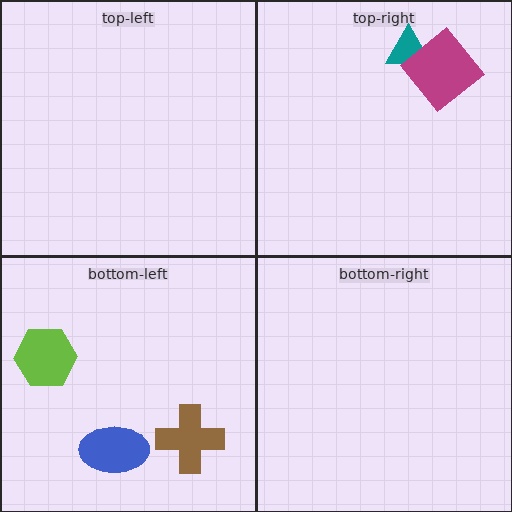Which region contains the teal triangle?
The top-right region.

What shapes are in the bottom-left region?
The lime hexagon, the brown cross, the blue ellipse.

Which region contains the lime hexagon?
The bottom-left region.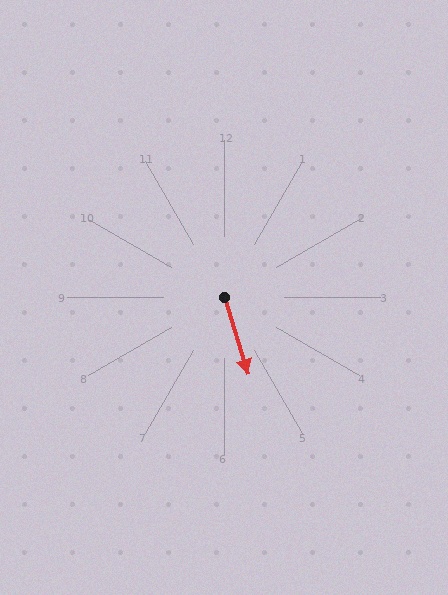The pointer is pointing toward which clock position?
Roughly 5 o'clock.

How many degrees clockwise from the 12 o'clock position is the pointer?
Approximately 162 degrees.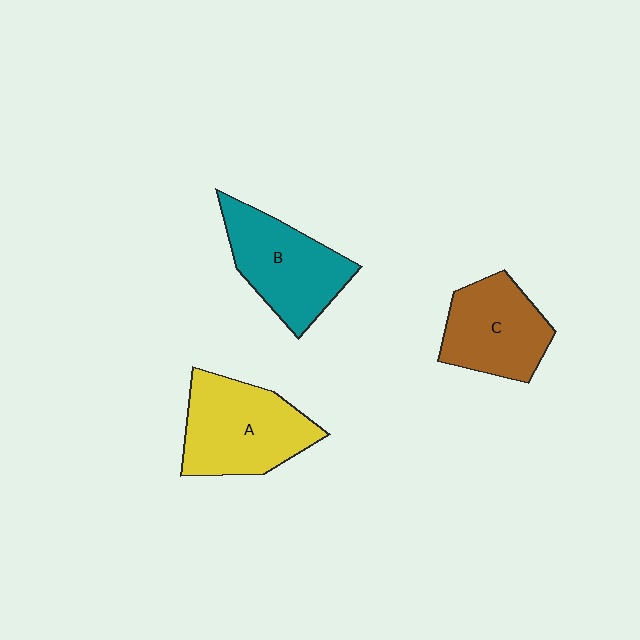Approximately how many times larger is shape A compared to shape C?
Approximately 1.2 times.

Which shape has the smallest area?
Shape C (brown).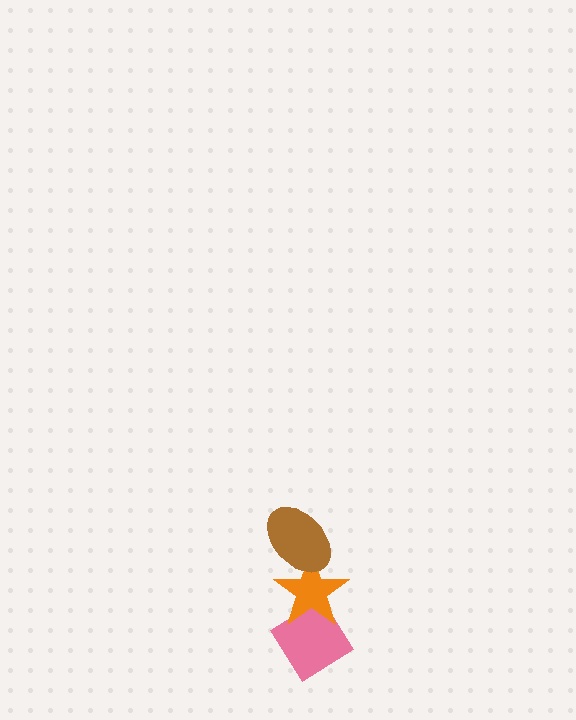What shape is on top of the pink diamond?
The orange star is on top of the pink diamond.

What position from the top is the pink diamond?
The pink diamond is 3rd from the top.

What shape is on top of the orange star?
The brown ellipse is on top of the orange star.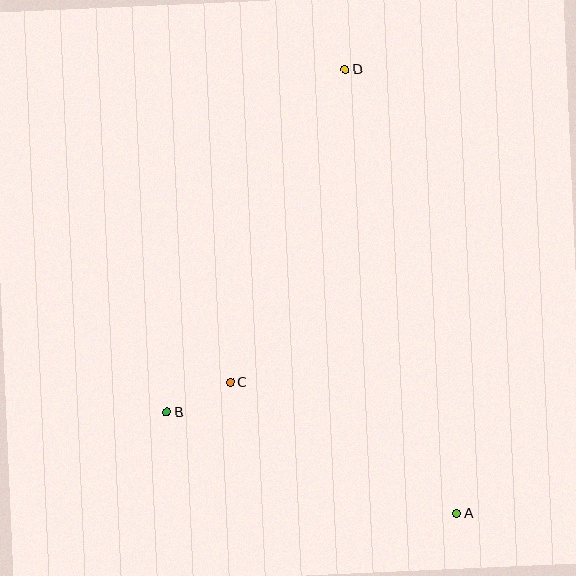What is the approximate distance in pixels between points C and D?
The distance between C and D is approximately 333 pixels.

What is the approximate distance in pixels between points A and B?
The distance between A and B is approximately 307 pixels.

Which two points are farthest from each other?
Points A and D are farthest from each other.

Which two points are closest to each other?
Points B and C are closest to each other.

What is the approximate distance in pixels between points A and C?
The distance between A and C is approximately 261 pixels.